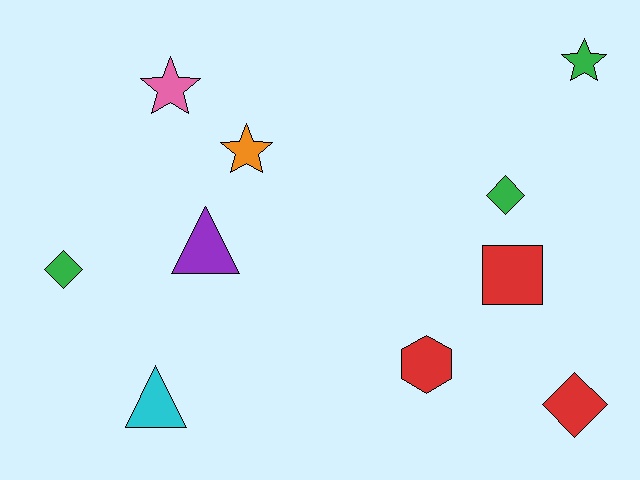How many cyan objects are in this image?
There is 1 cyan object.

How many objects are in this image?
There are 10 objects.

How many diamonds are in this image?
There are 3 diamonds.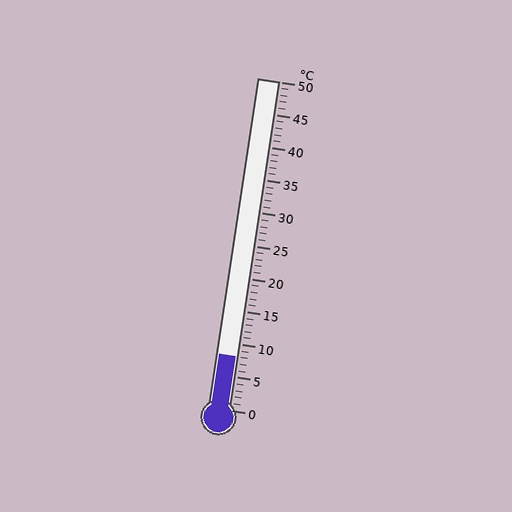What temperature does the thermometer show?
The thermometer shows approximately 8°C.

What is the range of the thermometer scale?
The thermometer scale ranges from 0°C to 50°C.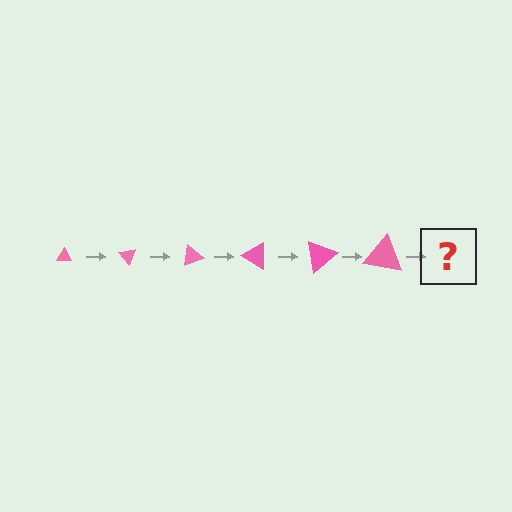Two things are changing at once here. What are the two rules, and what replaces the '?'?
The two rules are that the triangle grows larger each step and it rotates 50 degrees each step. The '?' should be a triangle, larger than the previous one and rotated 300 degrees from the start.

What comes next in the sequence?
The next element should be a triangle, larger than the previous one and rotated 300 degrees from the start.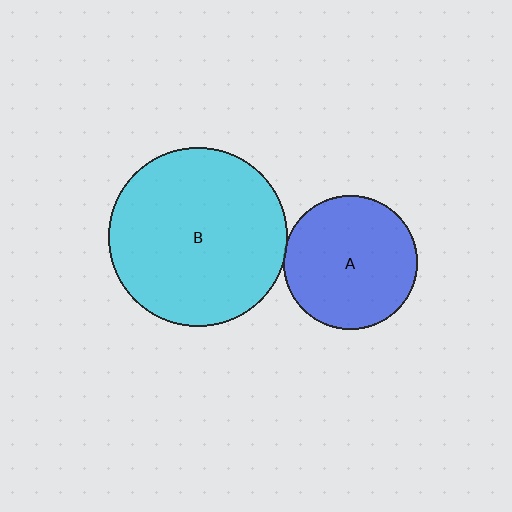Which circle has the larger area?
Circle B (cyan).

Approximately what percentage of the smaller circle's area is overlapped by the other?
Approximately 5%.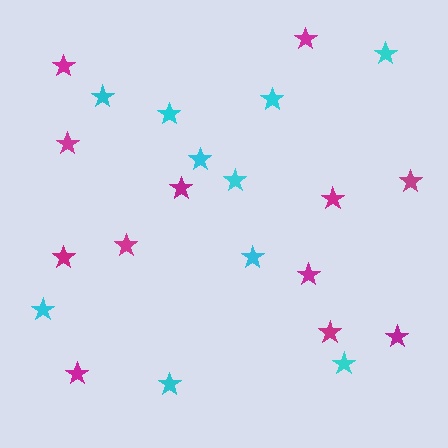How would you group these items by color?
There are 2 groups: one group of cyan stars (10) and one group of magenta stars (12).